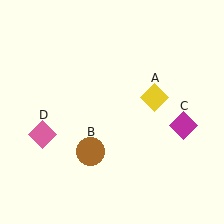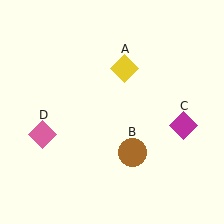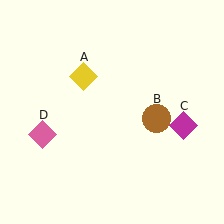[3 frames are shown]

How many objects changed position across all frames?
2 objects changed position: yellow diamond (object A), brown circle (object B).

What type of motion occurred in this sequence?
The yellow diamond (object A), brown circle (object B) rotated counterclockwise around the center of the scene.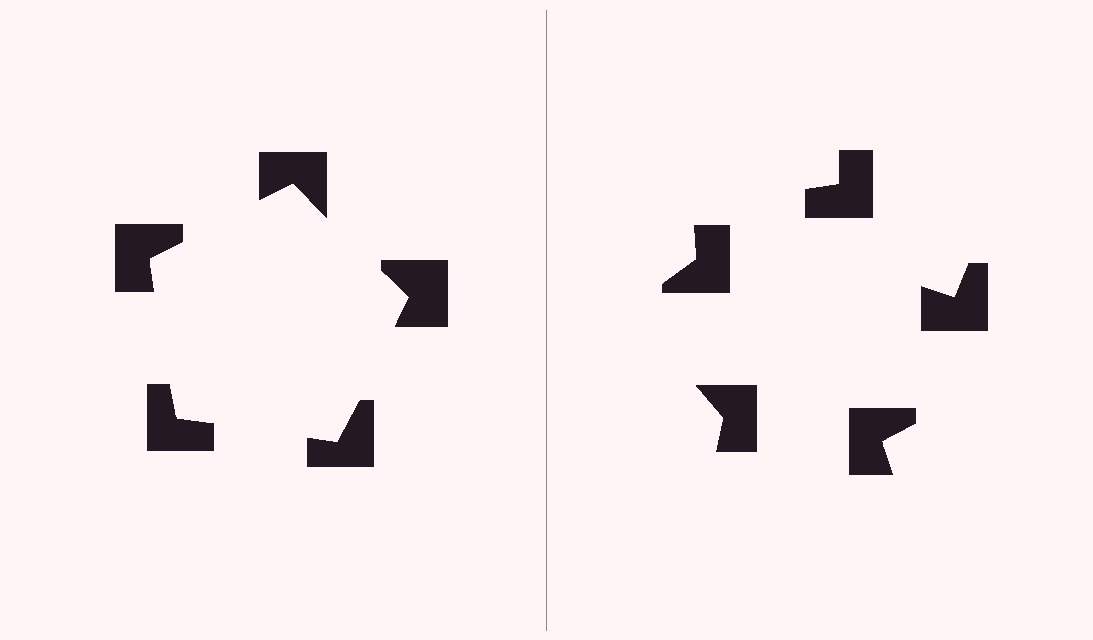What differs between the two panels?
The notched squares are positioned identically on both sides; only the wedge orientations differ. On the left they align to a pentagon; on the right they are misaligned.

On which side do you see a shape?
An illusory pentagon appears on the left side. On the right side the wedge cuts are rotated, so no coherent shape forms.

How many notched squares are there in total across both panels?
10 — 5 on each side.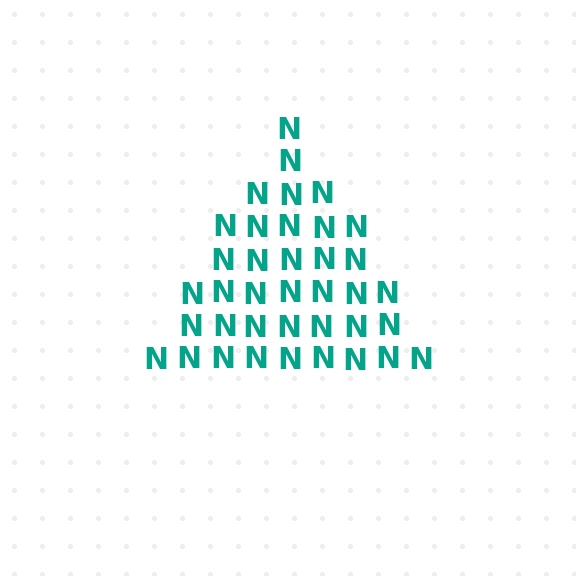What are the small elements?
The small elements are letter N's.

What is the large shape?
The large shape is a triangle.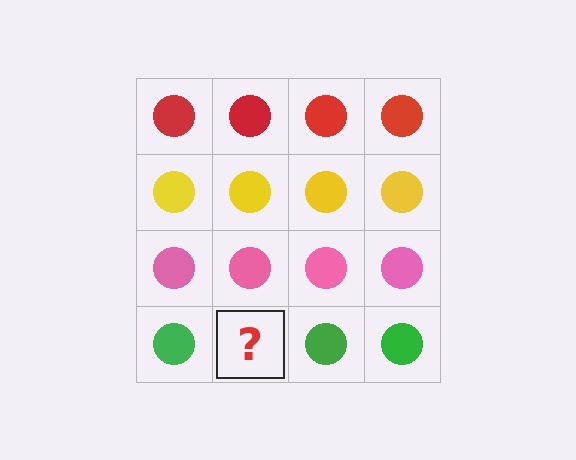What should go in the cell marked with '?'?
The missing cell should contain a green circle.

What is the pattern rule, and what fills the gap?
The rule is that each row has a consistent color. The gap should be filled with a green circle.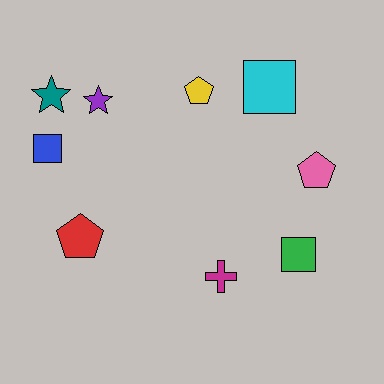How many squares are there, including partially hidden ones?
There are 3 squares.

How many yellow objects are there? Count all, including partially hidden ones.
There is 1 yellow object.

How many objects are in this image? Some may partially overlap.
There are 9 objects.